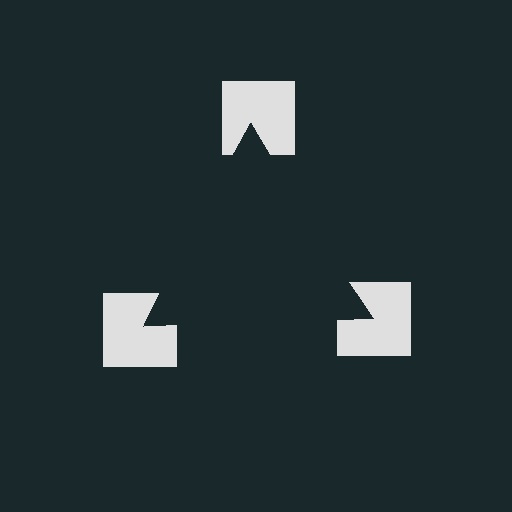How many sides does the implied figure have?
3 sides.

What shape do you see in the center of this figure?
An illusory triangle — its edges are inferred from the aligned wedge cuts in the notched squares, not physically drawn.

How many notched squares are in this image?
There are 3 — one at each vertex of the illusory triangle.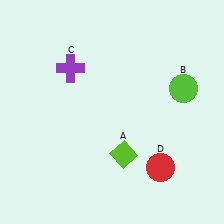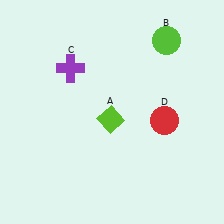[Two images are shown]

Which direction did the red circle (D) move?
The red circle (D) moved up.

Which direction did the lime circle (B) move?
The lime circle (B) moved up.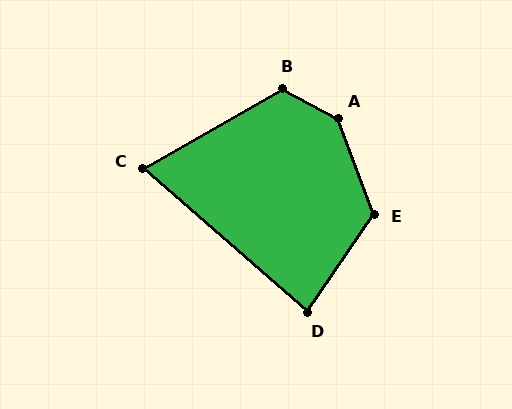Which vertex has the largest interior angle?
A, at approximately 139 degrees.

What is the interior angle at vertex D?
Approximately 84 degrees (acute).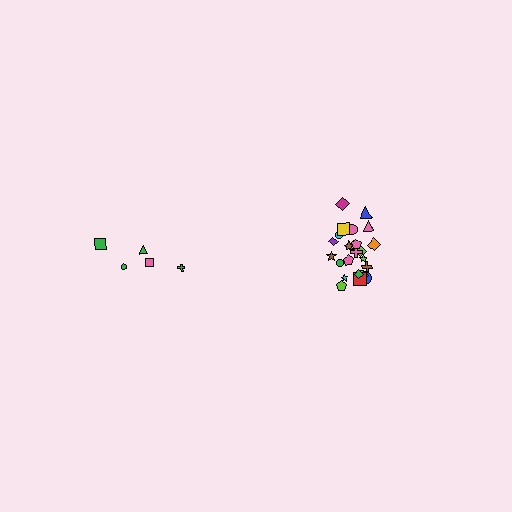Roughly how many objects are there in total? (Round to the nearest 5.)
Roughly 30 objects in total.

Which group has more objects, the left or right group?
The right group.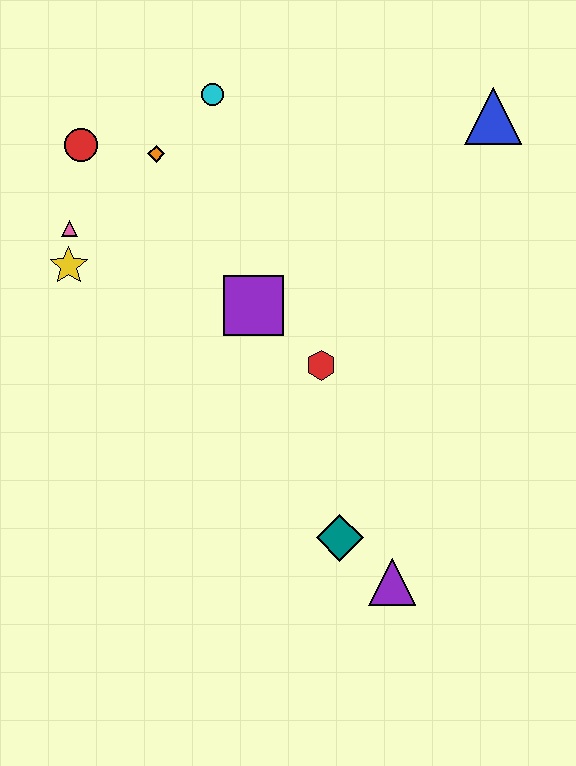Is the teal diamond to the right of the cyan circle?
Yes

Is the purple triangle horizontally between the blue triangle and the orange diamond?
Yes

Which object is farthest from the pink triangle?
The purple triangle is farthest from the pink triangle.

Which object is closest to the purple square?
The red hexagon is closest to the purple square.